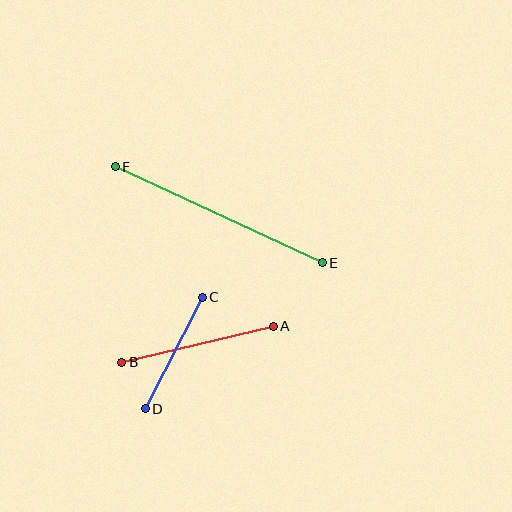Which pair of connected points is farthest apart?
Points E and F are farthest apart.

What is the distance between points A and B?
The distance is approximately 156 pixels.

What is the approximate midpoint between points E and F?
The midpoint is at approximately (219, 215) pixels.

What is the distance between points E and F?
The distance is approximately 228 pixels.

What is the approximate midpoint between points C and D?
The midpoint is at approximately (174, 353) pixels.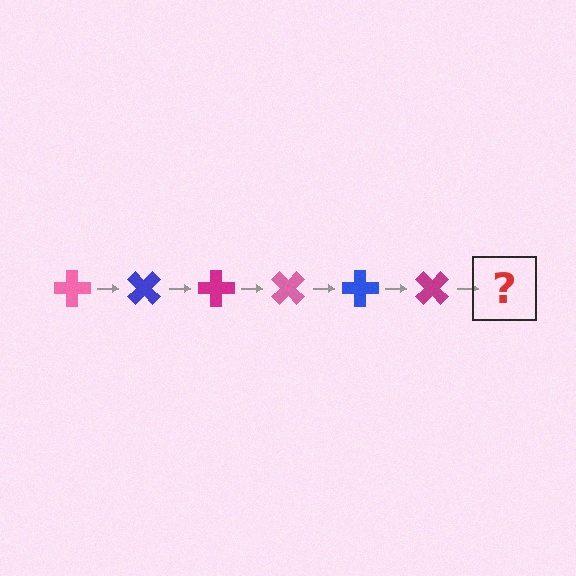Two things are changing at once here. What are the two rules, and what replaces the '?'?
The two rules are that it rotates 45 degrees each step and the color cycles through pink, blue, and magenta. The '?' should be a pink cross, rotated 270 degrees from the start.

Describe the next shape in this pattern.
It should be a pink cross, rotated 270 degrees from the start.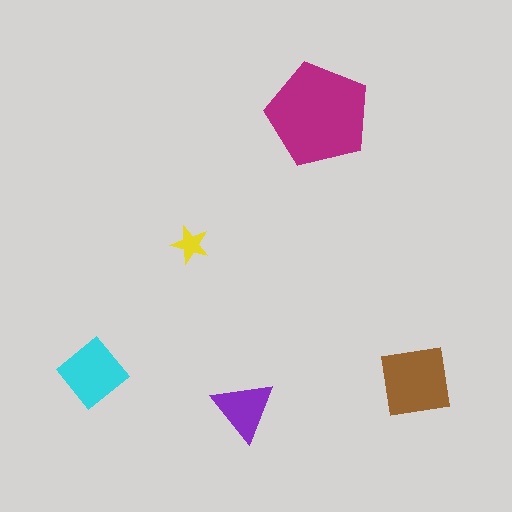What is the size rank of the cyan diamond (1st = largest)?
3rd.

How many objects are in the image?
There are 5 objects in the image.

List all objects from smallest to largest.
The yellow star, the purple triangle, the cyan diamond, the brown square, the magenta pentagon.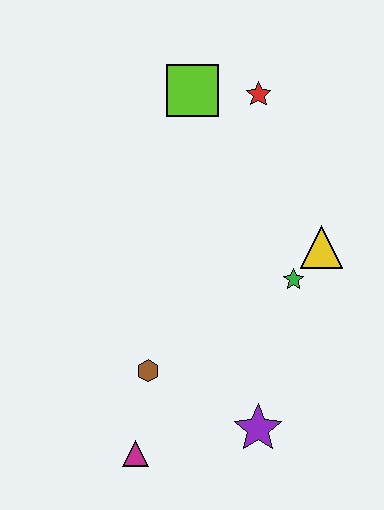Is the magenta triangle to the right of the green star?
No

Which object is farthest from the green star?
The magenta triangle is farthest from the green star.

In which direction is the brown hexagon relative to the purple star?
The brown hexagon is to the left of the purple star.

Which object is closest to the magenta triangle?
The brown hexagon is closest to the magenta triangle.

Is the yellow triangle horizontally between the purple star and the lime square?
No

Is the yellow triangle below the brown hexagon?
No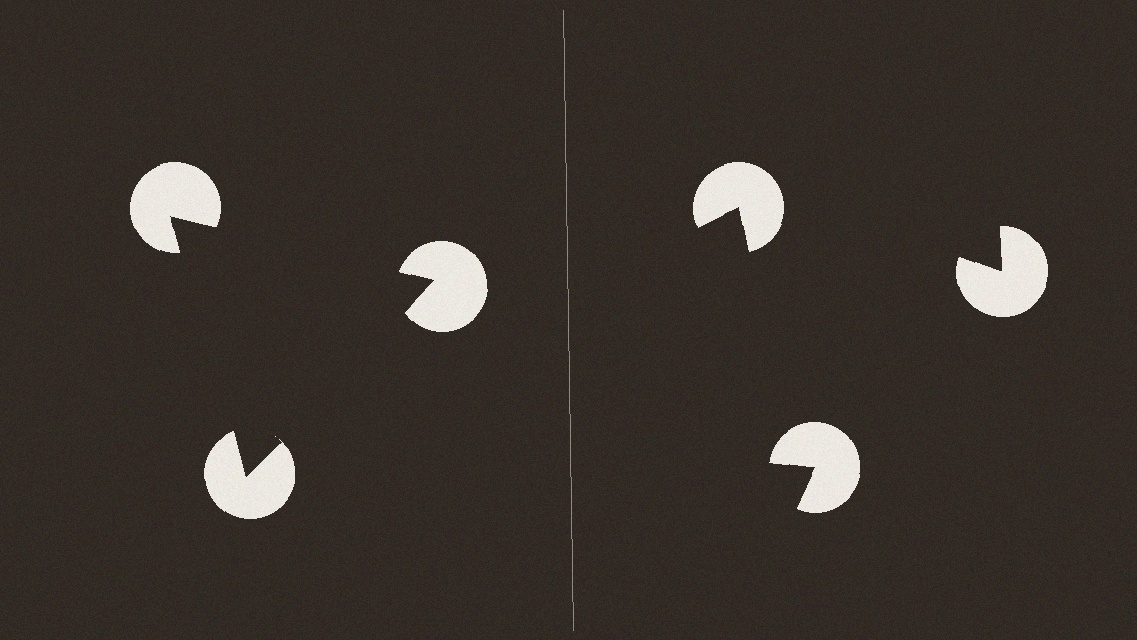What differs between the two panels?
The pac-man discs are positioned identically on both sides; only the wedge orientations differ. On the left they align to a triangle; on the right they are misaligned.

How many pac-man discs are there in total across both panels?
6 — 3 on each side.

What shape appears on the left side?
An illusory triangle.